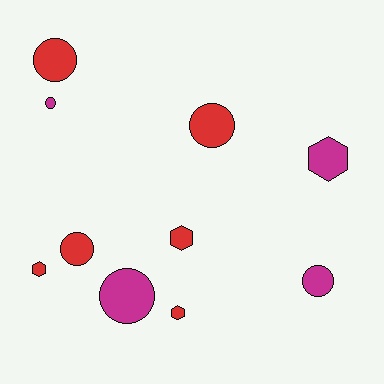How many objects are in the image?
There are 10 objects.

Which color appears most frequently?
Red, with 6 objects.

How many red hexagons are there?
There are 3 red hexagons.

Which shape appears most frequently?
Circle, with 6 objects.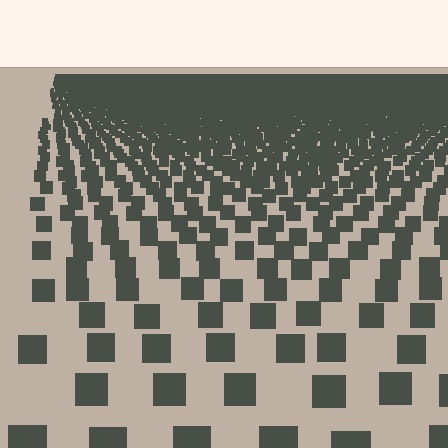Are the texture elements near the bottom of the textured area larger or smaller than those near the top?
Larger. Near the bottom, elements are closer to the viewer and appear at a bigger on-screen size.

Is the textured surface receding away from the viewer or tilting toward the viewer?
The surface is receding away from the viewer. Texture elements get smaller and denser toward the top.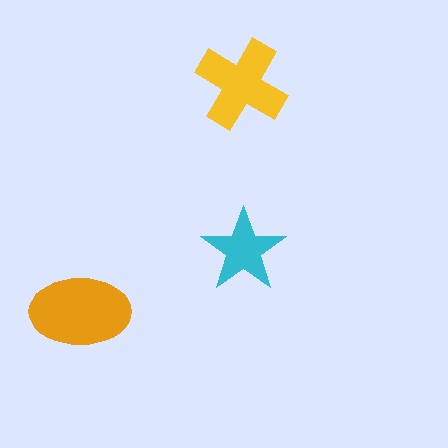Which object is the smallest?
The cyan star.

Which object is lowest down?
The orange ellipse is bottommost.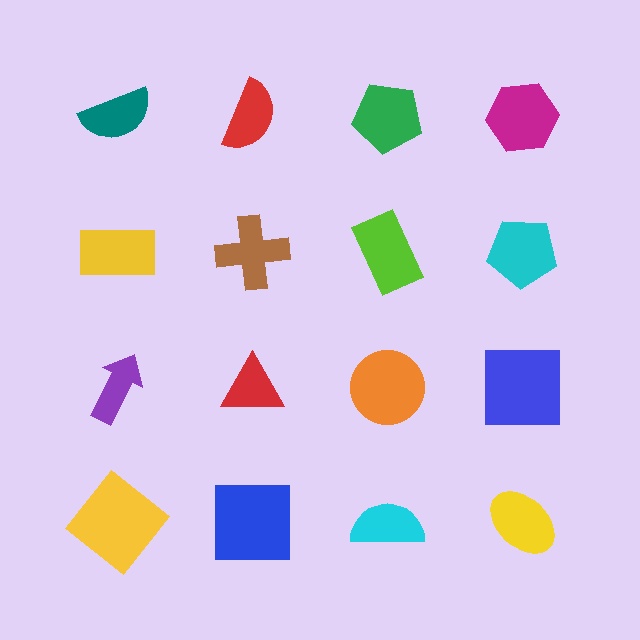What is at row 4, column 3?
A cyan semicircle.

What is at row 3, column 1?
A purple arrow.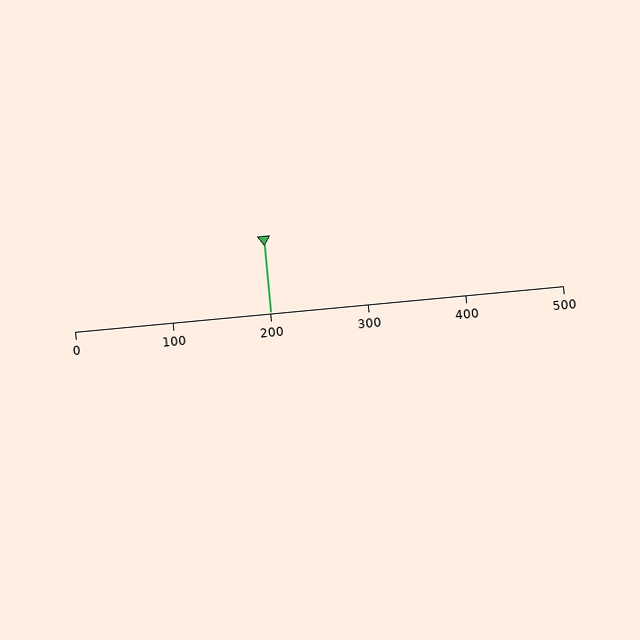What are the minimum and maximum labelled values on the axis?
The axis runs from 0 to 500.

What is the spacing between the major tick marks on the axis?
The major ticks are spaced 100 apart.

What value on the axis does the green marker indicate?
The marker indicates approximately 200.